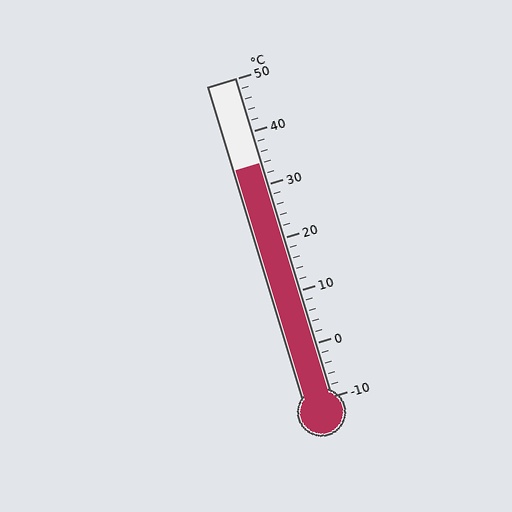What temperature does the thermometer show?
The thermometer shows approximately 34°C.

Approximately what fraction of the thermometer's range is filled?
The thermometer is filled to approximately 75% of its range.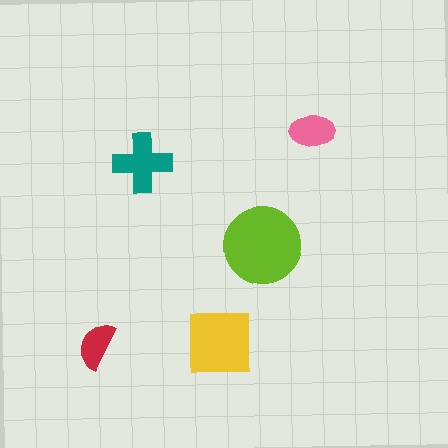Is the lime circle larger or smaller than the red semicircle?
Larger.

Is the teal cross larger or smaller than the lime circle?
Smaller.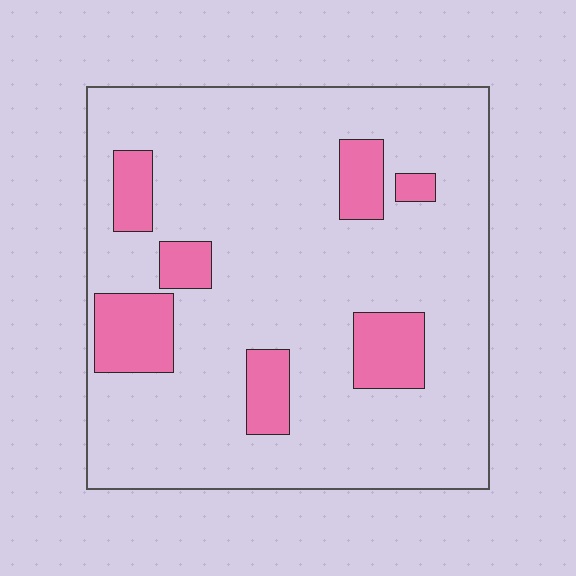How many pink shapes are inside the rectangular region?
7.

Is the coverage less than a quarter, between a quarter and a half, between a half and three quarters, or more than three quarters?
Less than a quarter.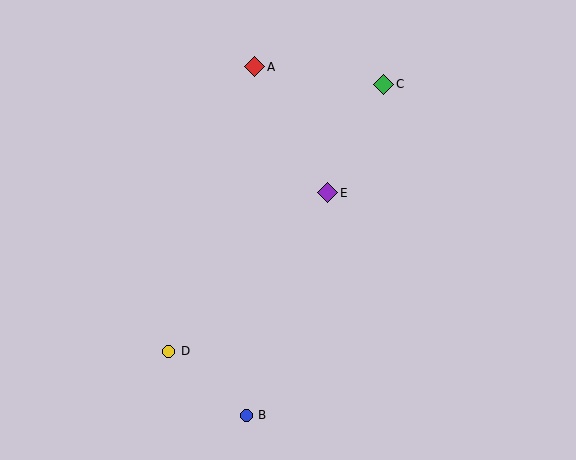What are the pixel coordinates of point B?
Point B is at (246, 415).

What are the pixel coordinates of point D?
Point D is at (169, 351).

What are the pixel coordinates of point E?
Point E is at (328, 193).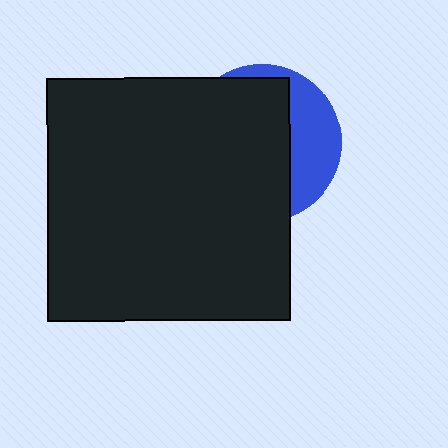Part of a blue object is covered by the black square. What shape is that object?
It is a circle.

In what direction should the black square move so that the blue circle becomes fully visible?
The black square should move left. That is the shortest direction to clear the overlap and leave the blue circle fully visible.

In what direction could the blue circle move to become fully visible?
The blue circle could move right. That would shift it out from behind the black square entirely.